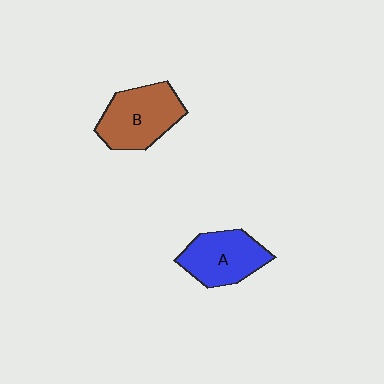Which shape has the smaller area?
Shape A (blue).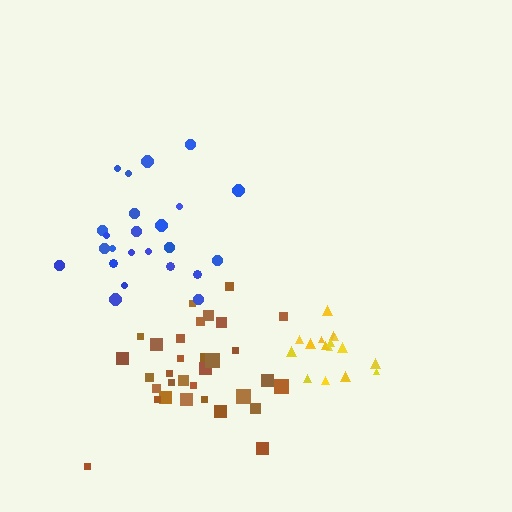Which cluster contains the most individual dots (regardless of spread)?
Brown (32).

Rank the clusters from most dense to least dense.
yellow, brown, blue.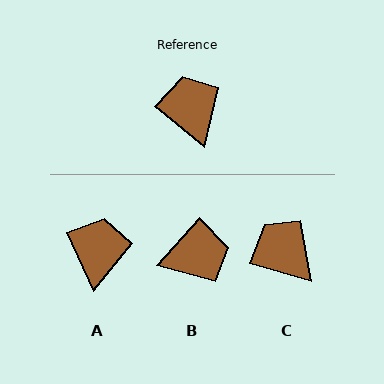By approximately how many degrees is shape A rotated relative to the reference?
Approximately 26 degrees clockwise.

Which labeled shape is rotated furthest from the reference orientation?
B, about 93 degrees away.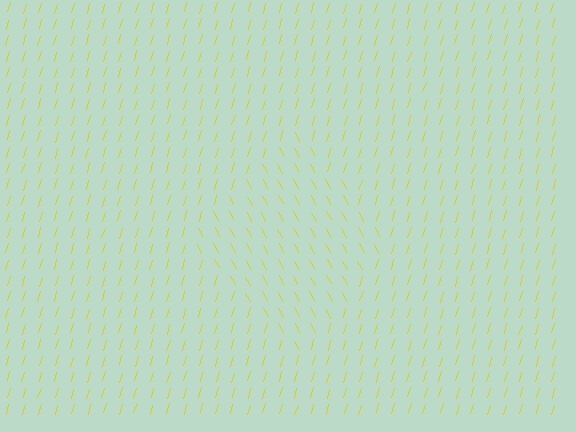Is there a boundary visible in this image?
Yes, there is a texture boundary formed by a change in line orientation.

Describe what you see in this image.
The image is filled with small yellow line segments. A diamond region in the image has lines oriented differently from the surrounding lines, creating a visible texture boundary.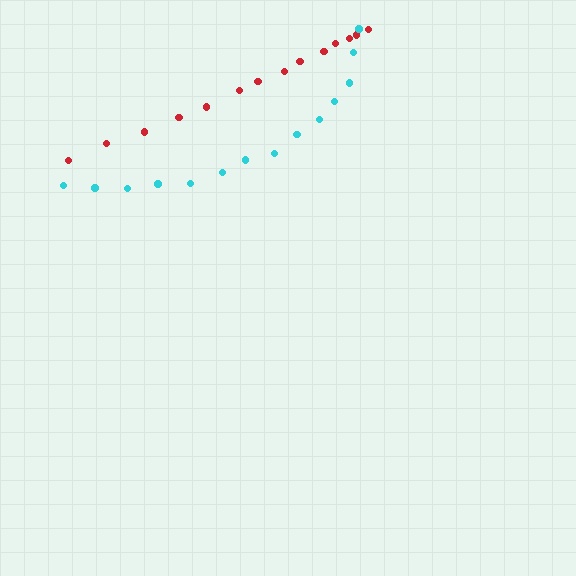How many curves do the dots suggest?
There are 2 distinct paths.